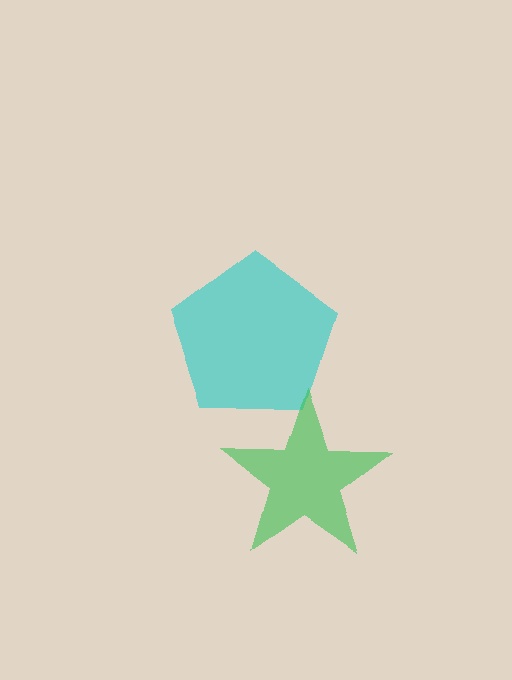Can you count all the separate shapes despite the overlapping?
Yes, there are 2 separate shapes.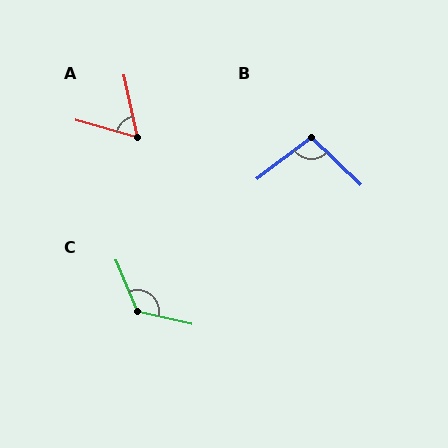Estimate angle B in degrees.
Approximately 99 degrees.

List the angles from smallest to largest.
A (62°), B (99°), C (126°).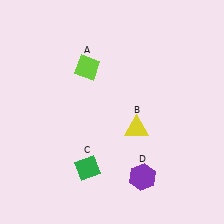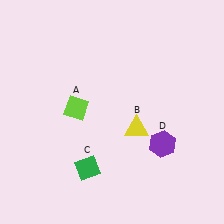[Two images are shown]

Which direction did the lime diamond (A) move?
The lime diamond (A) moved down.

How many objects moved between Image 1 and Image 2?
2 objects moved between the two images.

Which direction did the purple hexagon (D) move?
The purple hexagon (D) moved up.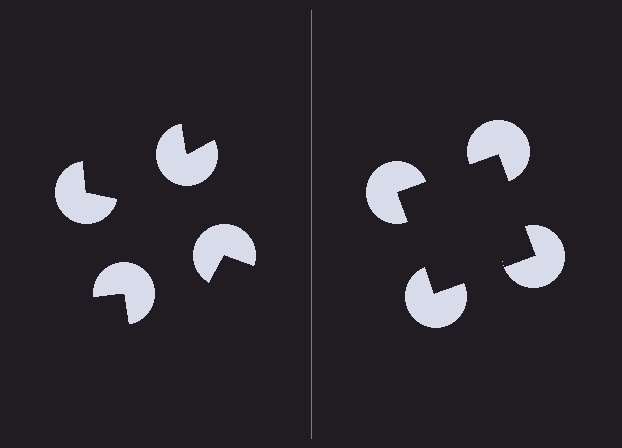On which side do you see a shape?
An illusory square appears on the right side. On the left side the wedge cuts are rotated, so no coherent shape forms.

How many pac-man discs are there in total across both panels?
8 — 4 on each side.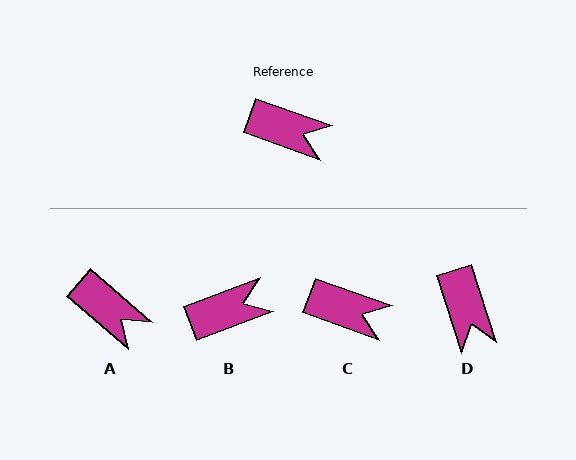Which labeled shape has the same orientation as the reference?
C.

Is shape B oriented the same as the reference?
No, it is off by about 41 degrees.